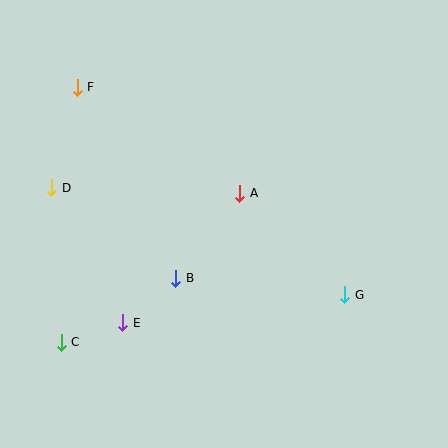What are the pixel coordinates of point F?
Point F is at (77, 87).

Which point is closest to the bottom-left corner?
Point C is closest to the bottom-left corner.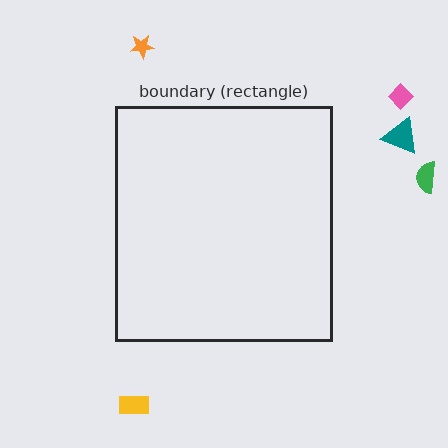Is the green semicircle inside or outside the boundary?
Outside.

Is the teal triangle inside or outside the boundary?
Outside.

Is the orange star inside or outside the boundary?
Outside.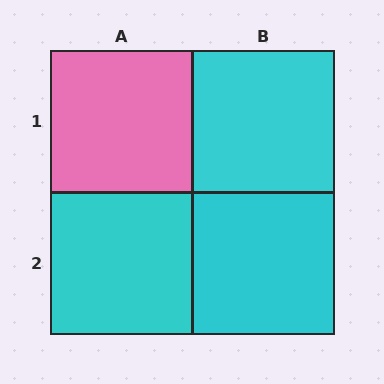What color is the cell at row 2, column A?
Cyan.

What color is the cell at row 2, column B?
Cyan.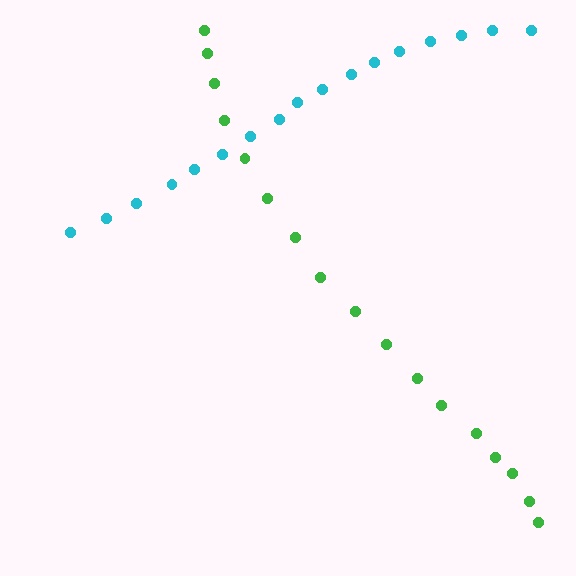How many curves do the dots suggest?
There are 2 distinct paths.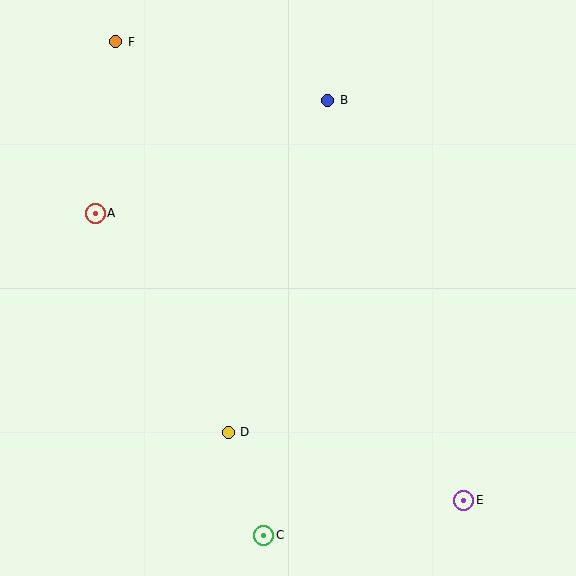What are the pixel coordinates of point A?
Point A is at (95, 213).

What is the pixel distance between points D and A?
The distance between D and A is 256 pixels.